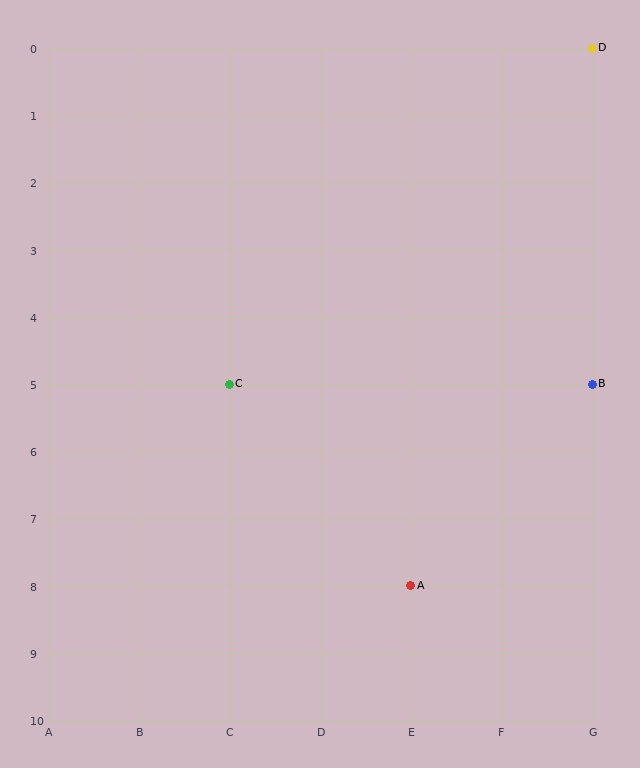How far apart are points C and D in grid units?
Points C and D are 4 columns and 5 rows apart (about 6.4 grid units diagonally).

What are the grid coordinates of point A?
Point A is at grid coordinates (E, 8).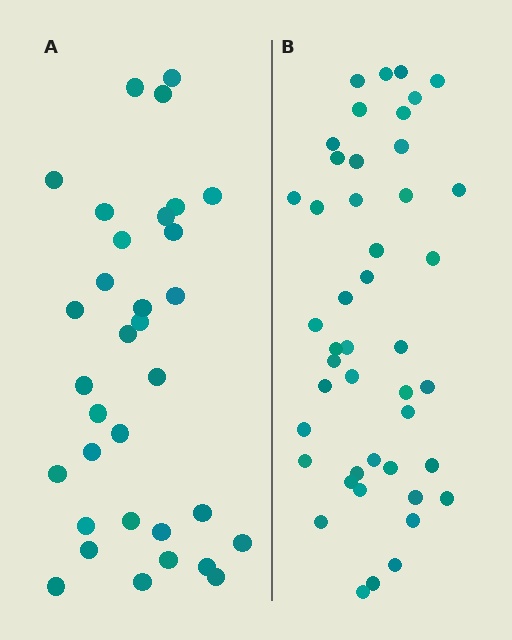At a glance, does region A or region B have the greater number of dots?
Region B (the right region) has more dots.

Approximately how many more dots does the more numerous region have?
Region B has roughly 12 or so more dots than region A.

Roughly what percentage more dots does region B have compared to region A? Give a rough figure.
About 35% more.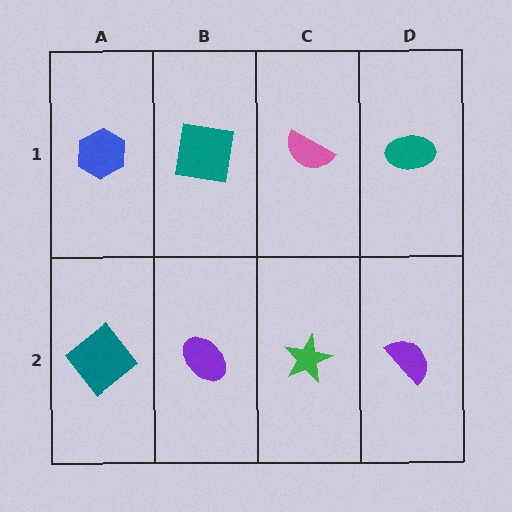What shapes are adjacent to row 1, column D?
A purple semicircle (row 2, column D), a pink semicircle (row 1, column C).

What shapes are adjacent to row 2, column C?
A pink semicircle (row 1, column C), a purple ellipse (row 2, column B), a purple semicircle (row 2, column D).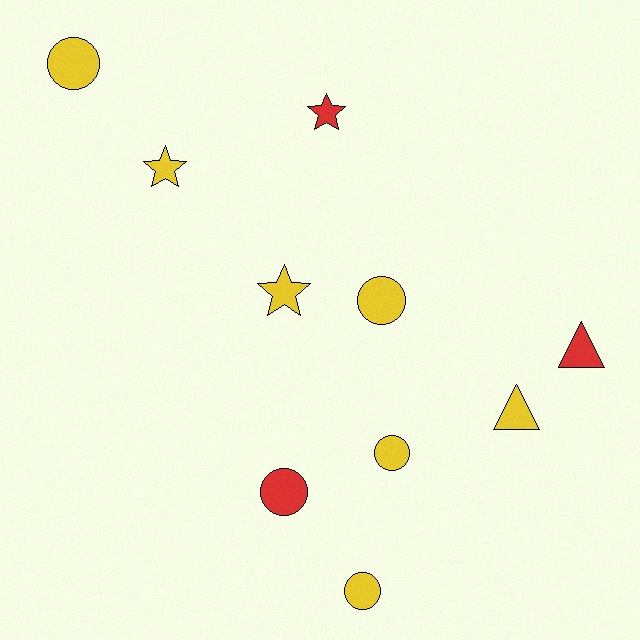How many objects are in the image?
There are 10 objects.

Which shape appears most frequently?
Circle, with 5 objects.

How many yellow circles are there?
There are 4 yellow circles.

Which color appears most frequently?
Yellow, with 7 objects.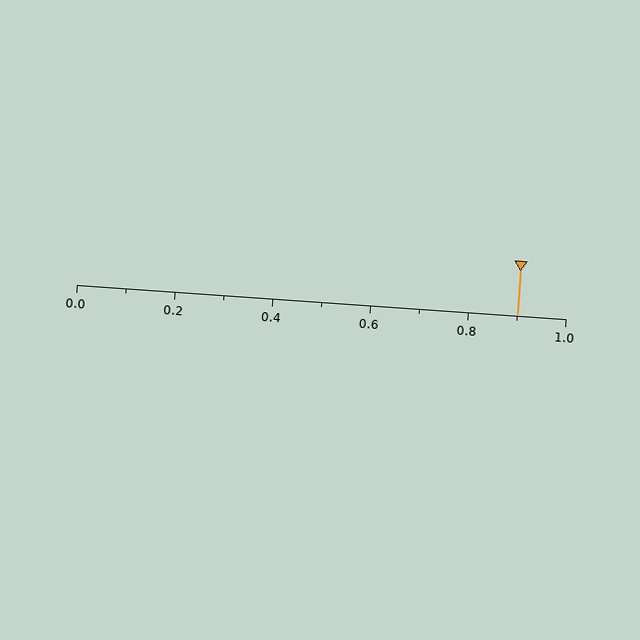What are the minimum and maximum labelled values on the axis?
The axis runs from 0.0 to 1.0.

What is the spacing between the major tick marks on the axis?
The major ticks are spaced 0.2 apart.